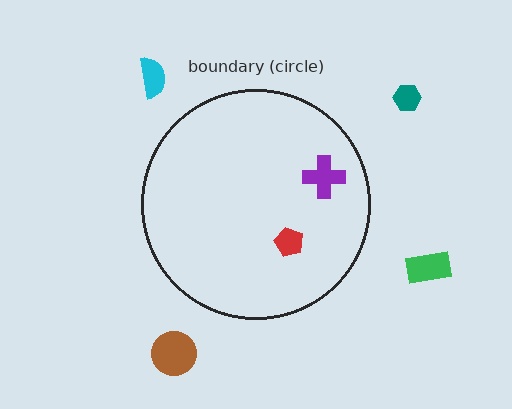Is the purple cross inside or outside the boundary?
Inside.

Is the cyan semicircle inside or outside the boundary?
Outside.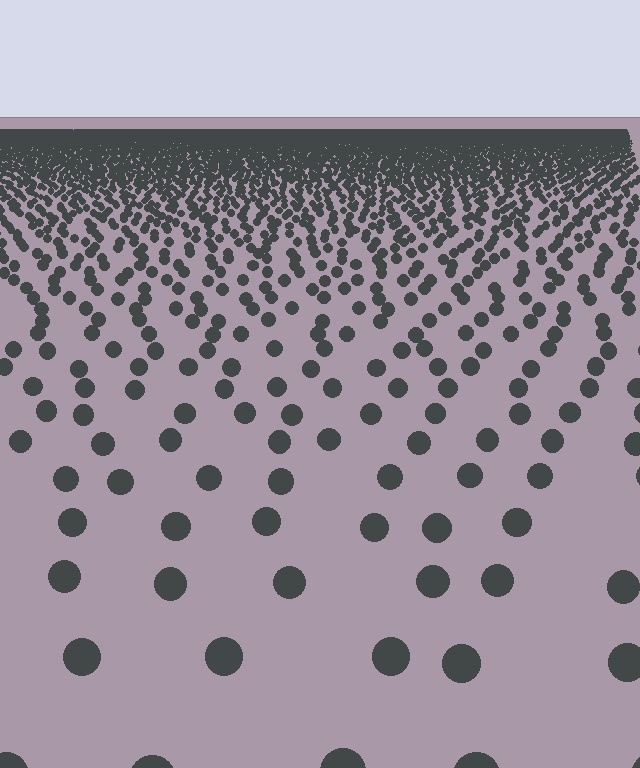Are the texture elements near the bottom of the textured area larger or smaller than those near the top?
Larger. Near the bottom, elements are closer to the viewer and appear at a bigger on-screen size.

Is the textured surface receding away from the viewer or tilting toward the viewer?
The surface is receding away from the viewer. Texture elements get smaller and denser toward the top.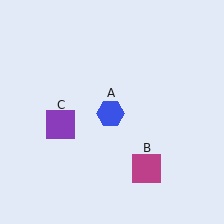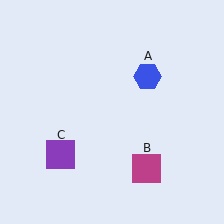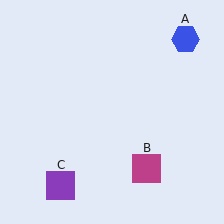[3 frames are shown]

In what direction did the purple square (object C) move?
The purple square (object C) moved down.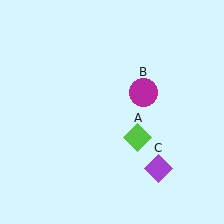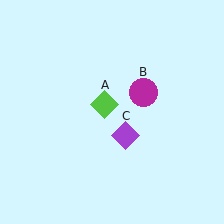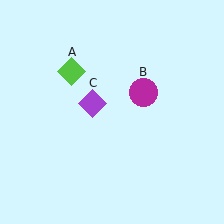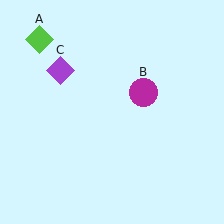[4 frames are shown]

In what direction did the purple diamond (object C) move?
The purple diamond (object C) moved up and to the left.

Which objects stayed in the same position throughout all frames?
Magenta circle (object B) remained stationary.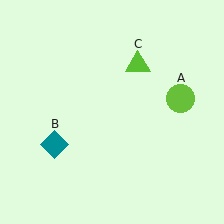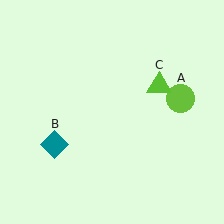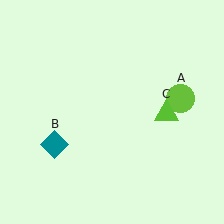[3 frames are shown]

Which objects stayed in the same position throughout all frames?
Lime circle (object A) and teal diamond (object B) remained stationary.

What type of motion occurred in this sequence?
The lime triangle (object C) rotated clockwise around the center of the scene.